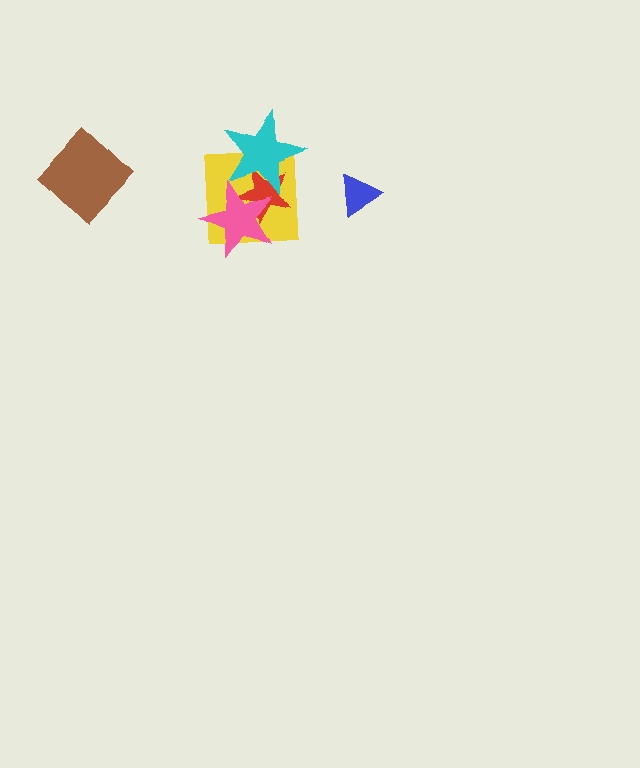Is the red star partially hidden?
Yes, it is partially covered by another shape.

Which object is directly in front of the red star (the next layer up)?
The pink star is directly in front of the red star.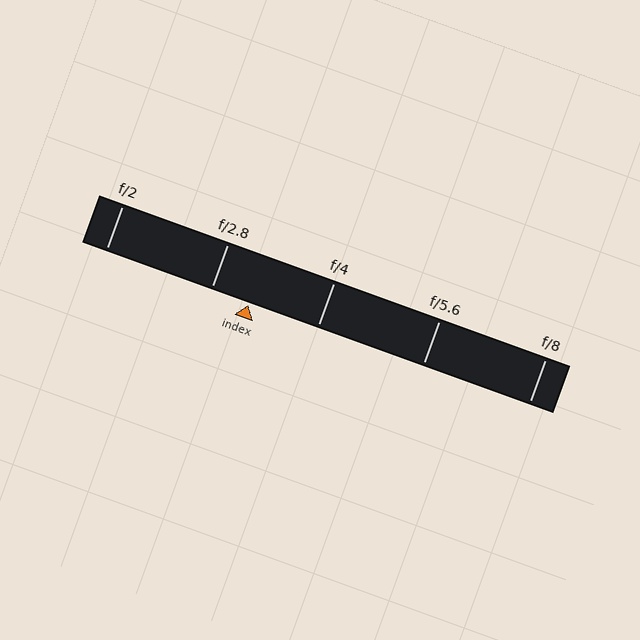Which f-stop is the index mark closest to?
The index mark is closest to f/2.8.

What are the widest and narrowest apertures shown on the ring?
The widest aperture shown is f/2 and the narrowest is f/8.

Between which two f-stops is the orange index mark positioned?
The index mark is between f/2.8 and f/4.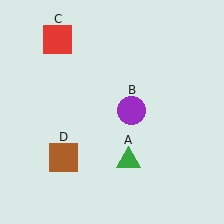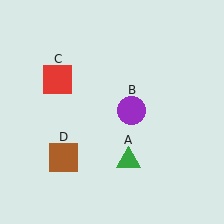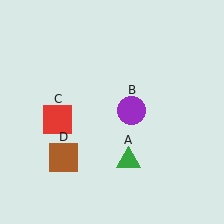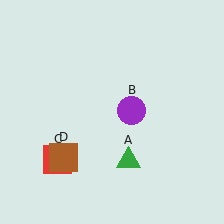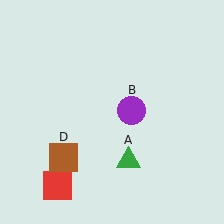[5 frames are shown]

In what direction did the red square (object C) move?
The red square (object C) moved down.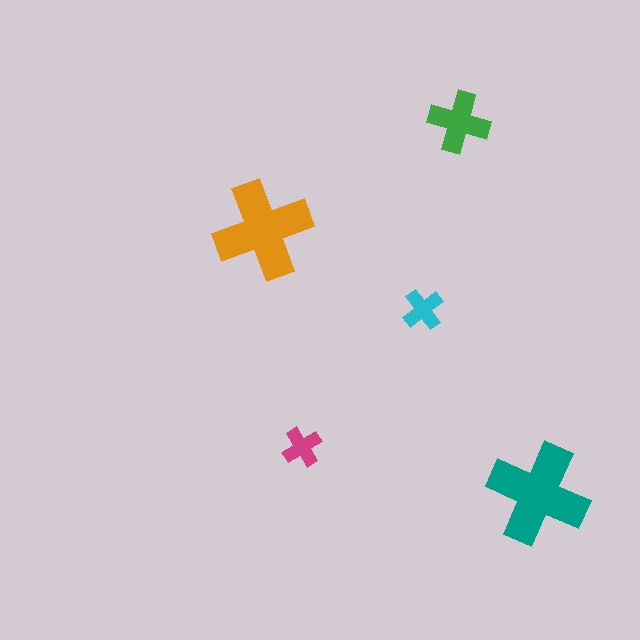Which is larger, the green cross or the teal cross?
The teal one.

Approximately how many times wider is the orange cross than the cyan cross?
About 2.5 times wider.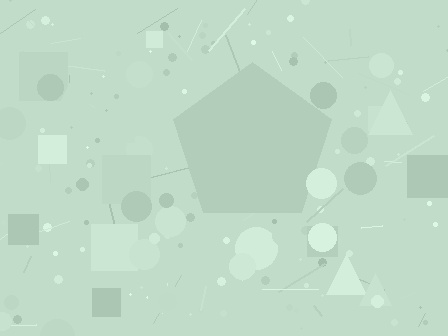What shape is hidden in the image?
A pentagon is hidden in the image.